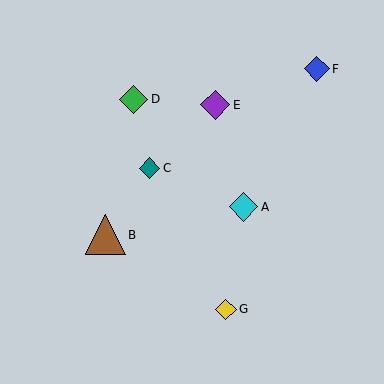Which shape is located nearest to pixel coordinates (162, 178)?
The teal diamond (labeled C) at (150, 168) is nearest to that location.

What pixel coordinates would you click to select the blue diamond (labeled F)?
Click at (317, 69) to select the blue diamond F.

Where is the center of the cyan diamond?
The center of the cyan diamond is at (244, 207).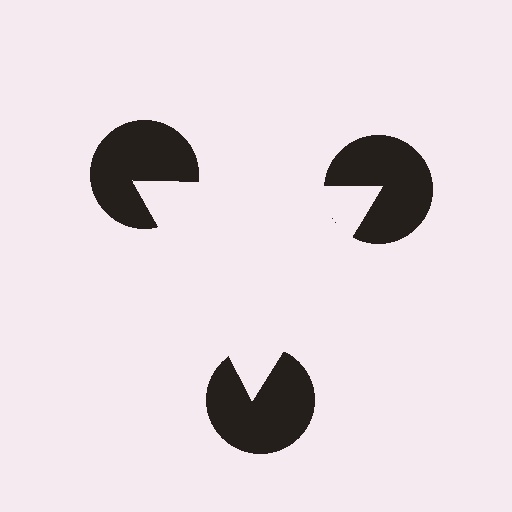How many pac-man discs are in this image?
There are 3 — one at each vertex of the illusory triangle.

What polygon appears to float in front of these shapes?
An illusory triangle — its edges are inferred from the aligned wedge cuts in the pac-man discs, not physically drawn.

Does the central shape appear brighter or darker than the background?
It typically appears slightly brighter than the background, even though no actual brightness change is drawn.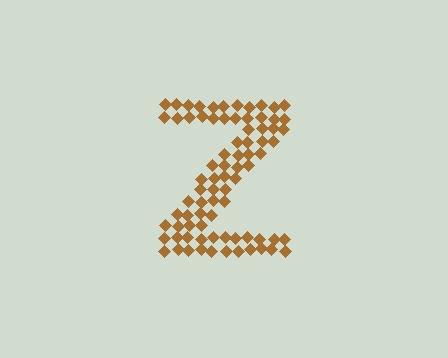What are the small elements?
The small elements are diamonds.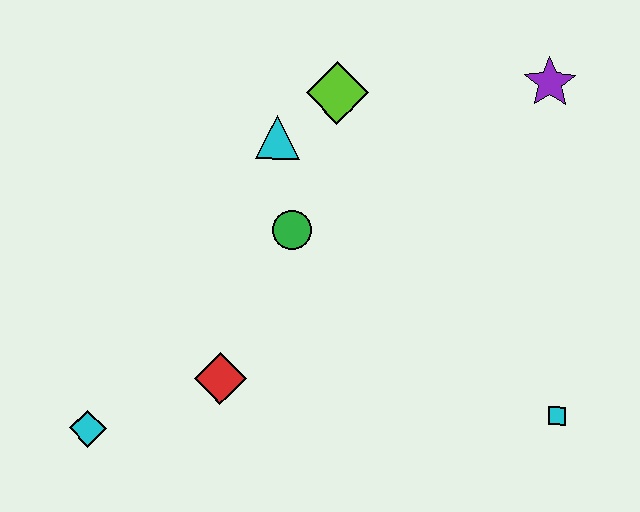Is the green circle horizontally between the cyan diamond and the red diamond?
No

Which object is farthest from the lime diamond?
The cyan diamond is farthest from the lime diamond.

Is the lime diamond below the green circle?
No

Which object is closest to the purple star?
The lime diamond is closest to the purple star.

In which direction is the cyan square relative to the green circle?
The cyan square is to the right of the green circle.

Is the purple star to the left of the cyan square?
Yes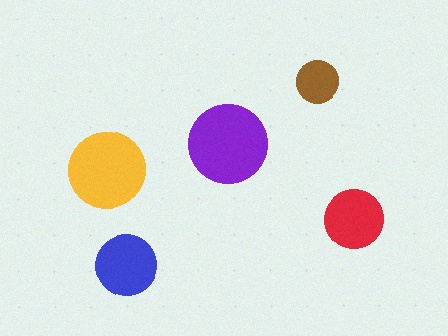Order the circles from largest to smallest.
the purple one, the yellow one, the blue one, the red one, the brown one.